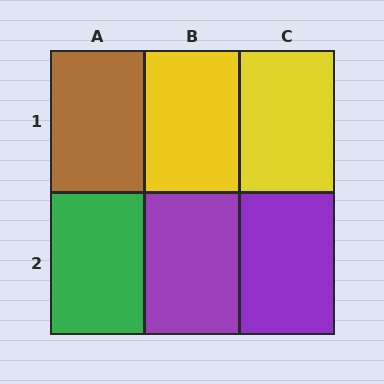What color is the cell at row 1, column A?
Brown.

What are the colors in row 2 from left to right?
Green, purple, purple.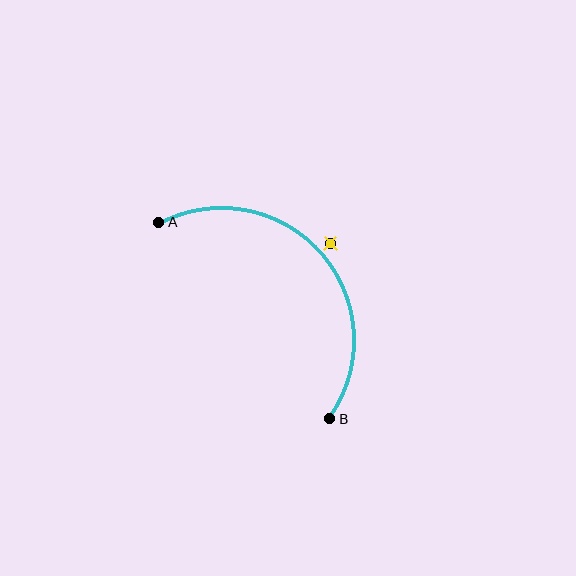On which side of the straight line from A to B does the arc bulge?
The arc bulges above and to the right of the straight line connecting A and B.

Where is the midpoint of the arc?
The arc midpoint is the point on the curve farthest from the straight line joining A and B. It sits above and to the right of that line.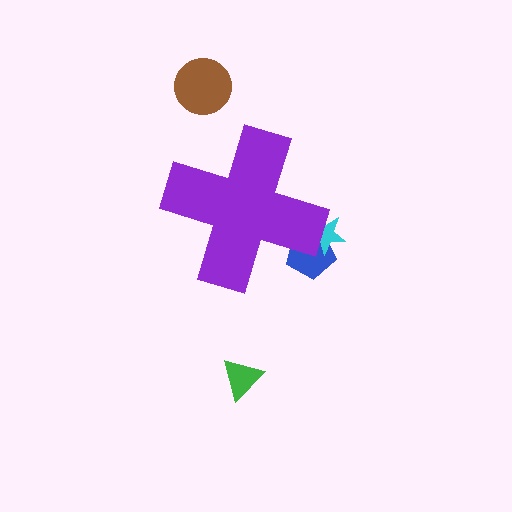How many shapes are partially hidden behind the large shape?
2 shapes are partially hidden.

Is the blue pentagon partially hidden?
Yes, the blue pentagon is partially hidden behind the purple cross.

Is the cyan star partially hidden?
Yes, the cyan star is partially hidden behind the purple cross.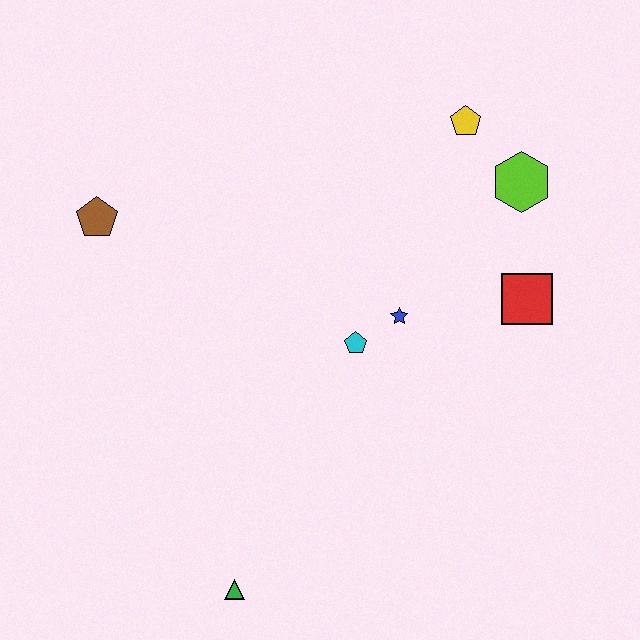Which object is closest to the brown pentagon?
The cyan pentagon is closest to the brown pentagon.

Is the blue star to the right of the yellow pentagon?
No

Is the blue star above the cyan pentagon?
Yes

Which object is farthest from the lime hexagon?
The green triangle is farthest from the lime hexagon.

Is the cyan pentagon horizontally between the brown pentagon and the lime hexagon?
Yes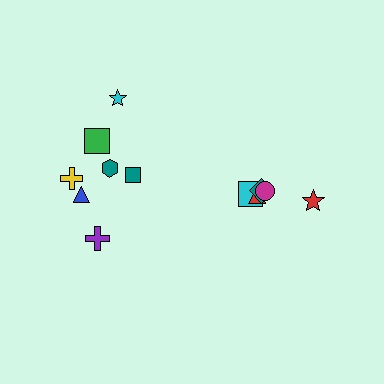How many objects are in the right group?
There are 5 objects.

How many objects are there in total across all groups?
There are 12 objects.